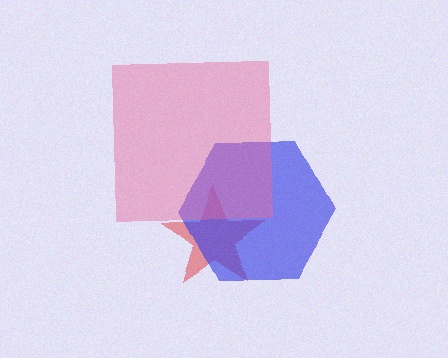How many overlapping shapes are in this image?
There are 3 overlapping shapes in the image.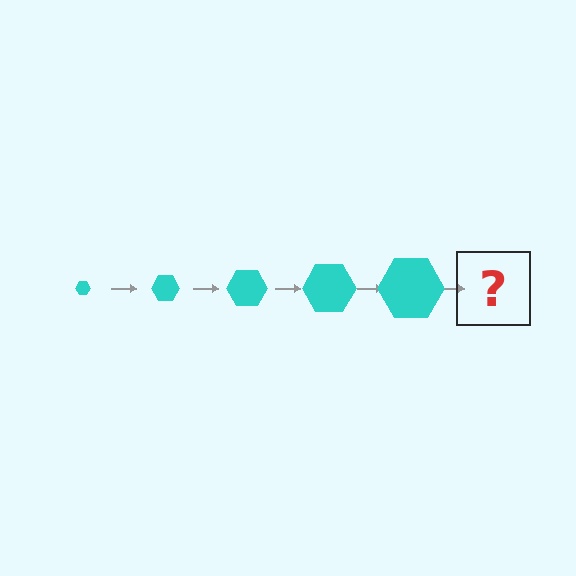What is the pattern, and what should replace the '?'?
The pattern is that the hexagon gets progressively larger each step. The '?' should be a cyan hexagon, larger than the previous one.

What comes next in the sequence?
The next element should be a cyan hexagon, larger than the previous one.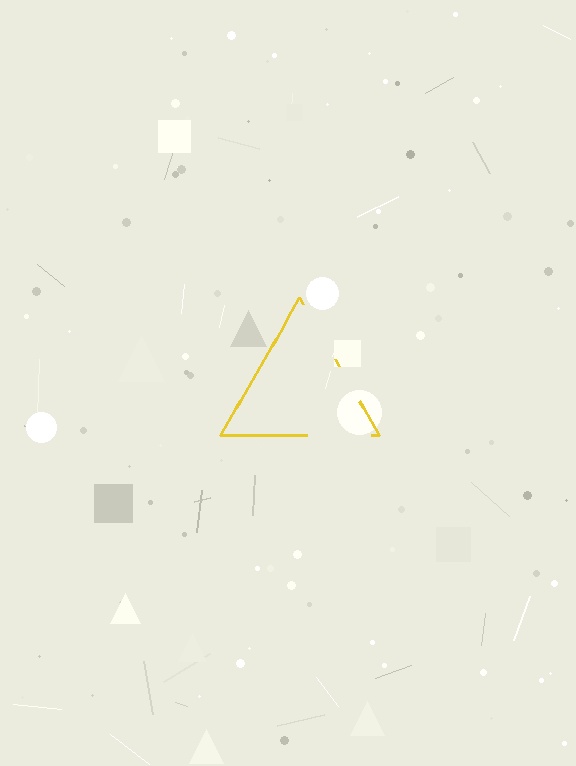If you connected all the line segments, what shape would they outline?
They would outline a triangle.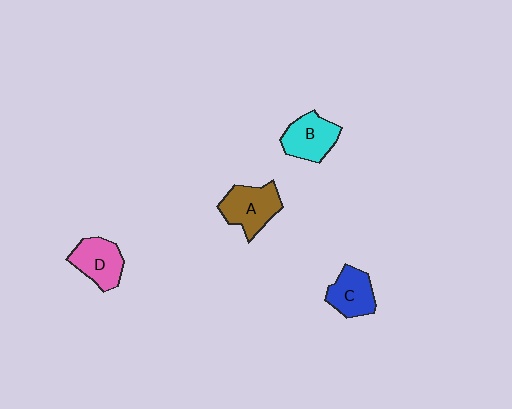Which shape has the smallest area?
Shape C (blue).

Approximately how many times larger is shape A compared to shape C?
Approximately 1.2 times.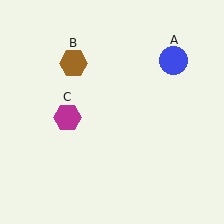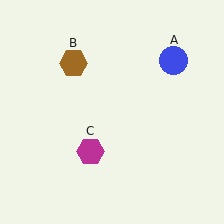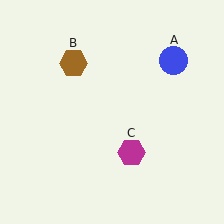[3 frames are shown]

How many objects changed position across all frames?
1 object changed position: magenta hexagon (object C).